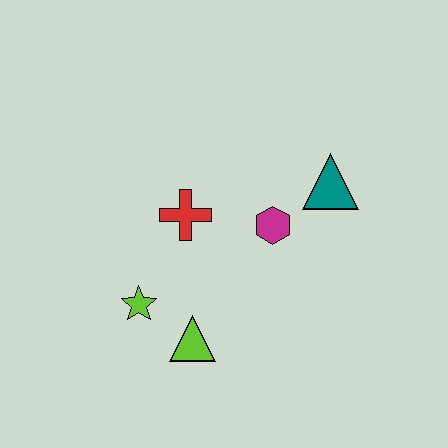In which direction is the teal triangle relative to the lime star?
The teal triangle is to the right of the lime star.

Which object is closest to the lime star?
The lime triangle is closest to the lime star.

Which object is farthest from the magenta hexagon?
The lime star is farthest from the magenta hexagon.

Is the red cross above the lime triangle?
Yes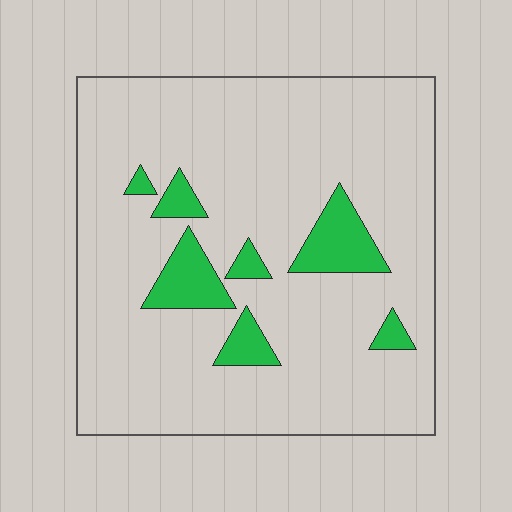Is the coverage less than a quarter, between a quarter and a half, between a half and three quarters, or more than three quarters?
Less than a quarter.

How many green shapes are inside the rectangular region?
7.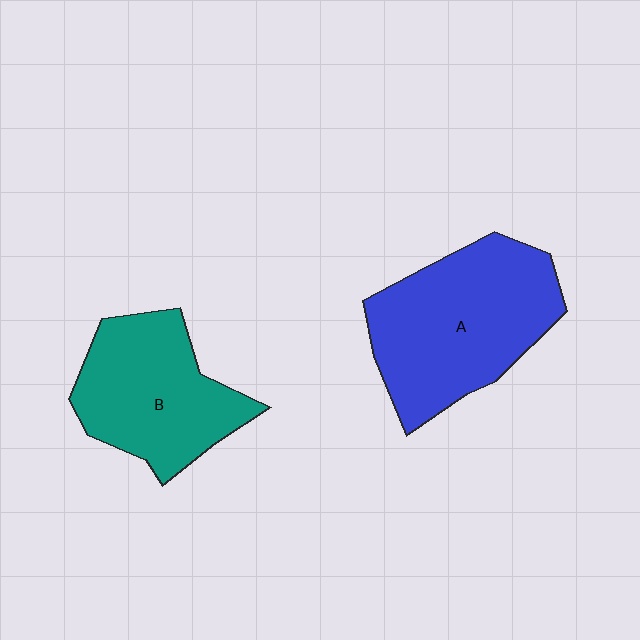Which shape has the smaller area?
Shape B (teal).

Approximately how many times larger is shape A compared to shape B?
Approximately 1.3 times.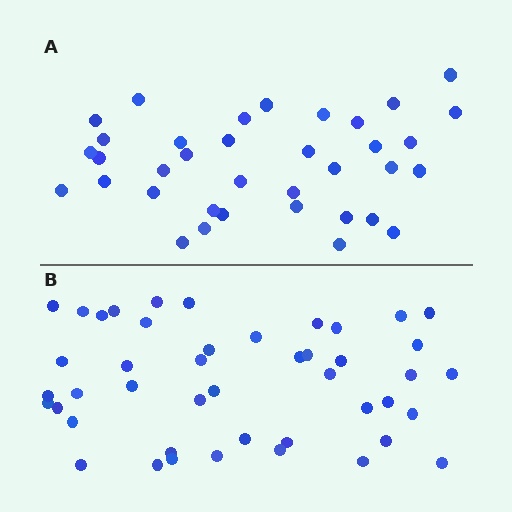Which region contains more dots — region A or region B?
Region B (the bottom region) has more dots.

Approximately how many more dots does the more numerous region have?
Region B has roughly 8 or so more dots than region A.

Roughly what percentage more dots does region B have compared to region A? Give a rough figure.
About 25% more.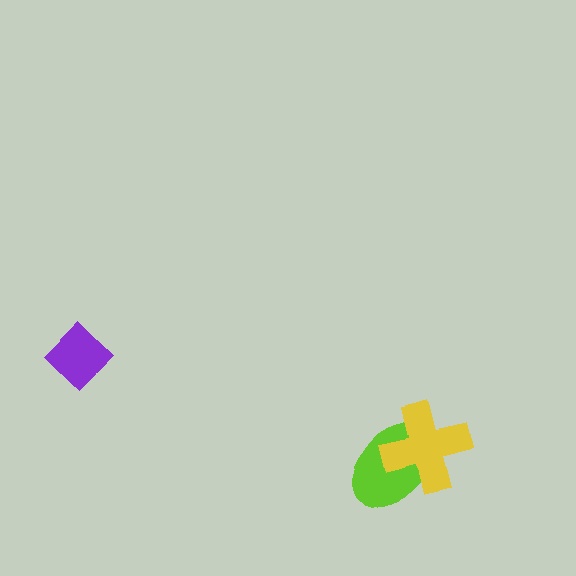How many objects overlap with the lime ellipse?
1 object overlaps with the lime ellipse.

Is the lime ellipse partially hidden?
Yes, it is partially covered by another shape.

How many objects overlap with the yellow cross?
1 object overlaps with the yellow cross.